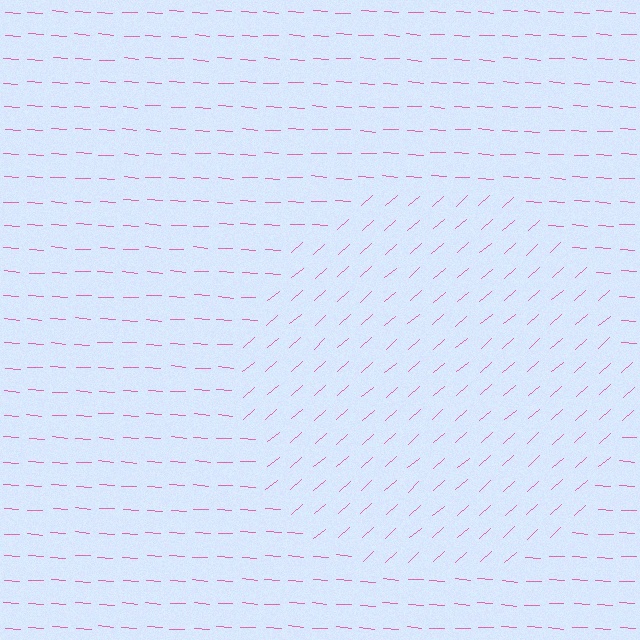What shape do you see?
I see a circle.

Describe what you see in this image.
The image is filled with small pink line segments. A circle region in the image has lines oriented differently from the surrounding lines, creating a visible texture boundary.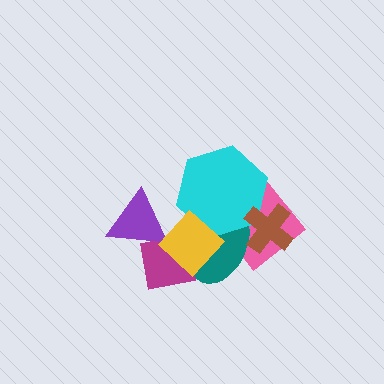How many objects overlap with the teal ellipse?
5 objects overlap with the teal ellipse.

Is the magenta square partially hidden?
Yes, it is partially covered by another shape.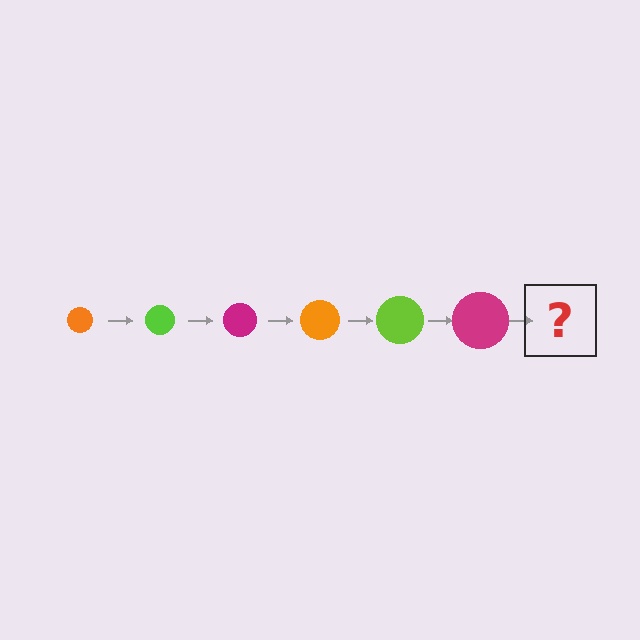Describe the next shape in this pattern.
It should be an orange circle, larger than the previous one.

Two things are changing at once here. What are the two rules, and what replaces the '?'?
The two rules are that the circle grows larger each step and the color cycles through orange, lime, and magenta. The '?' should be an orange circle, larger than the previous one.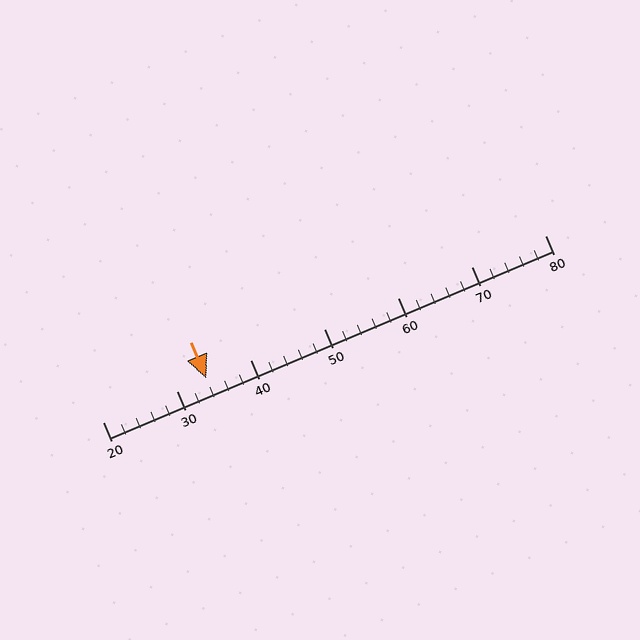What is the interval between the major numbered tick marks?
The major tick marks are spaced 10 units apart.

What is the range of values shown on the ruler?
The ruler shows values from 20 to 80.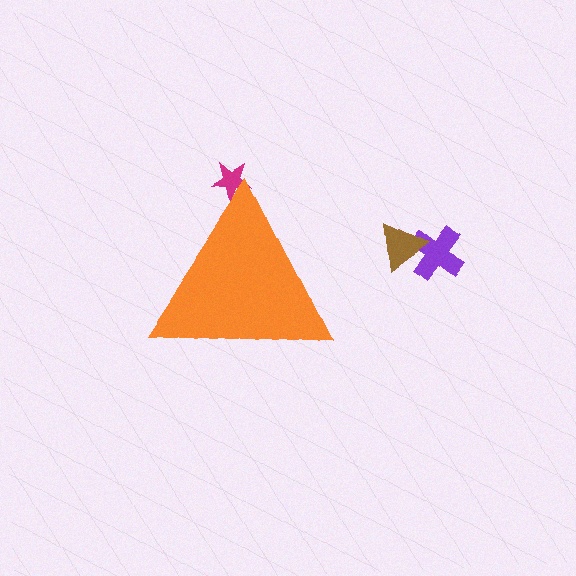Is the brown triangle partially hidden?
No, the brown triangle is fully visible.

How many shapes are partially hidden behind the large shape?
1 shape is partially hidden.